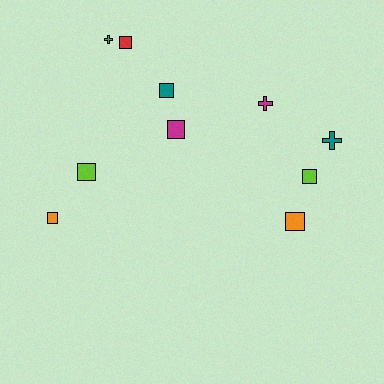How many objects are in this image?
There are 10 objects.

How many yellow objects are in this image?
There are no yellow objects.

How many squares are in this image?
There are 7 squares.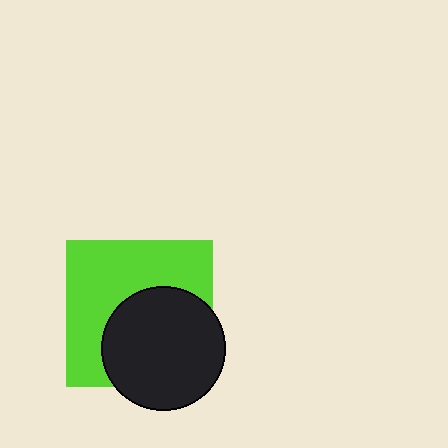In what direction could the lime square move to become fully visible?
The lime square could move toward the upper-left. That would shift it out from behind the black circle entirely.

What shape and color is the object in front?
The object in front is a black circle.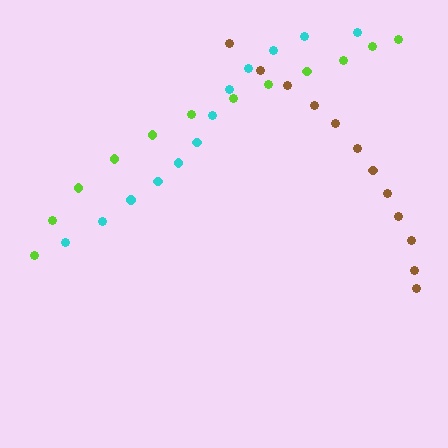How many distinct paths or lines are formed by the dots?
There are 3 distinct paths.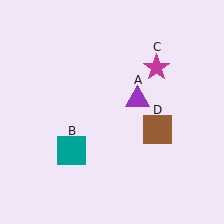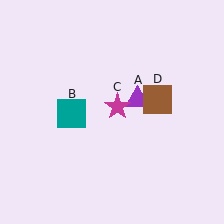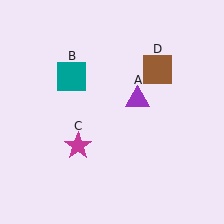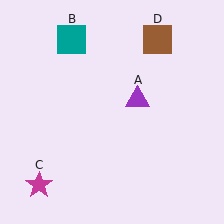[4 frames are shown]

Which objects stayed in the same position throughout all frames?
Purple triangle (object A) remained stationary.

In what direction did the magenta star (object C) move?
The magenta star (object C) moved down and to the left.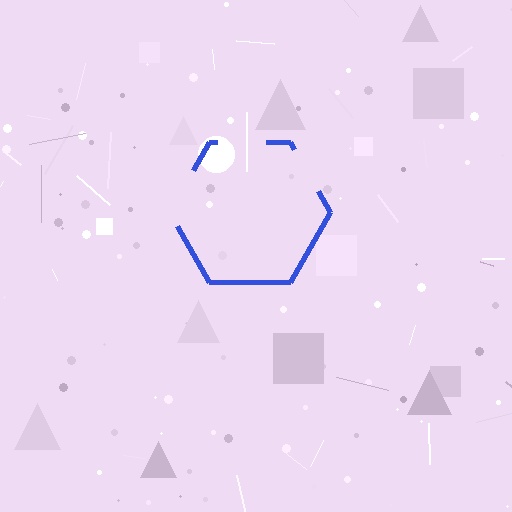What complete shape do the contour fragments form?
The contour fragments form a hexagon.